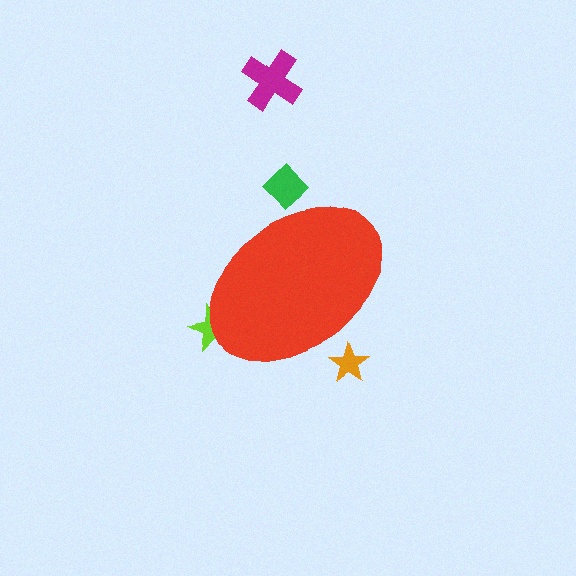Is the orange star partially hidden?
Yes, the orange star is partially hidden behind the red ellipse.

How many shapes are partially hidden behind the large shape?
3 shapes are partially hidden.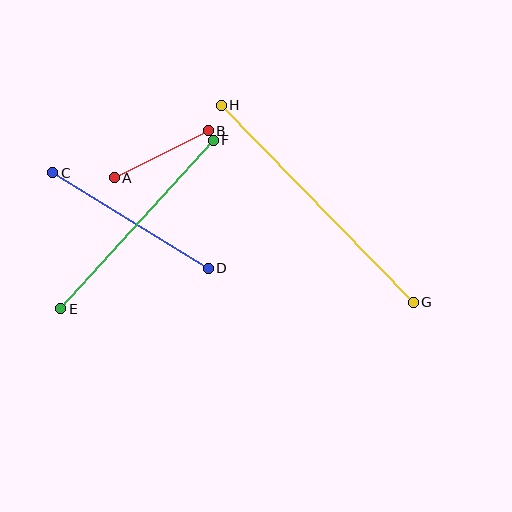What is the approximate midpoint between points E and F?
The midpoint is at approximately (137, 225) pixels.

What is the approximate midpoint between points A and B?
The midpoint is at approximately (161, 154) pixels.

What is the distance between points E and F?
The distance is approximately 227 pixels.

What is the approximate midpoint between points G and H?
The midpoint is at approximately (317, 204) pixels.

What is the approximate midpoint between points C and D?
The midpoint is at approximately (130, 221) pixels.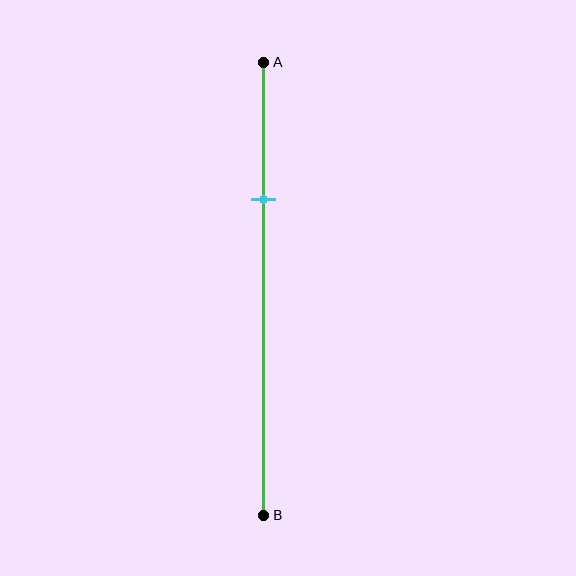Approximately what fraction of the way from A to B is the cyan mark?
The cyan mark is approximately 30% of the way from A to B.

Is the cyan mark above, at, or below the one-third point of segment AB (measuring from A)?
The cyan mark is above the one-third point of segment AB.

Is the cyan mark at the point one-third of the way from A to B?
No, the mark is at about 30% from A, not at the 33% one-third point.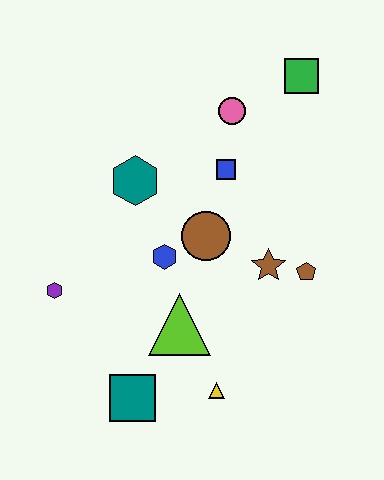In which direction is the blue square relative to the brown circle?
The blue square is above the brown circle.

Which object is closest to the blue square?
The pink circle is closest to the blue square.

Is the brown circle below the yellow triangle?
No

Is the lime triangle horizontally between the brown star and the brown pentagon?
No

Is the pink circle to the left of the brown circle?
No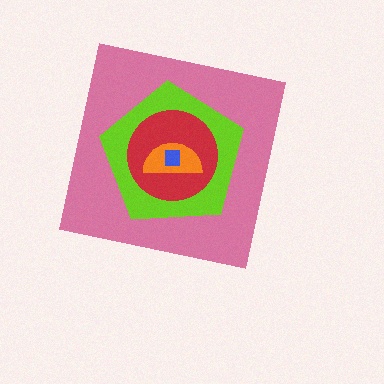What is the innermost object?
The blue square.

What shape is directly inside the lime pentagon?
The red circle.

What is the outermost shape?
The pink square.